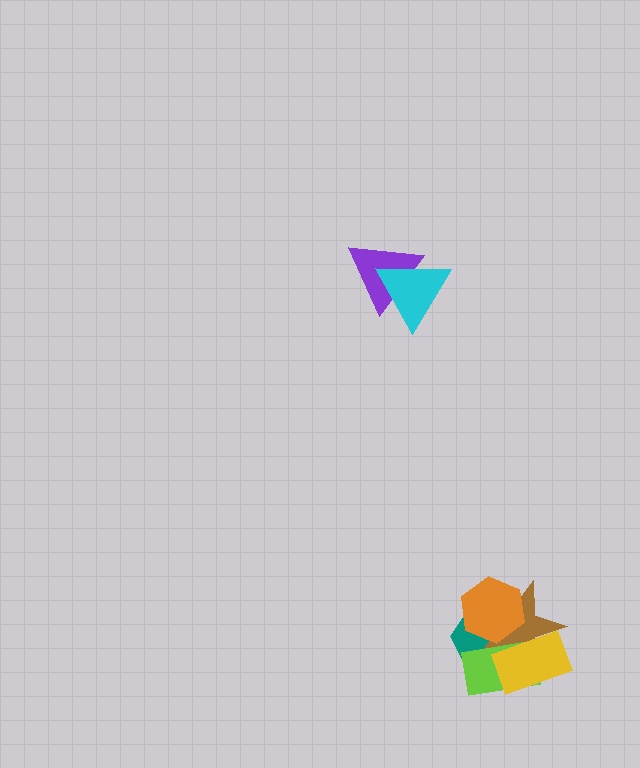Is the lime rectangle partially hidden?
Yes, it is partially covered by another shape.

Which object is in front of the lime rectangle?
The yellow rectangle is in front of the lime rectangle.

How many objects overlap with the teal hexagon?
3 objects overlap with the teal hexagon.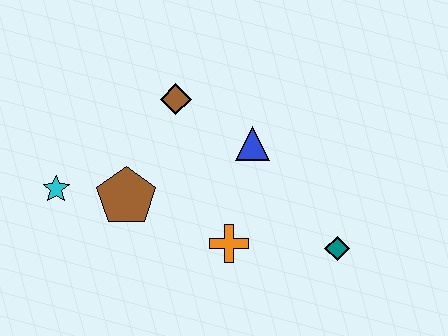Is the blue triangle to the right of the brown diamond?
Yes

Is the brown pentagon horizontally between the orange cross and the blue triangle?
No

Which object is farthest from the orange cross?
The cyan star is farthest from the orange cross.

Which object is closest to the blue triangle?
The brown diamond is closest to the blue triangle.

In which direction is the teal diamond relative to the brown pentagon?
The teal diamond is to the right of the brown pentagon.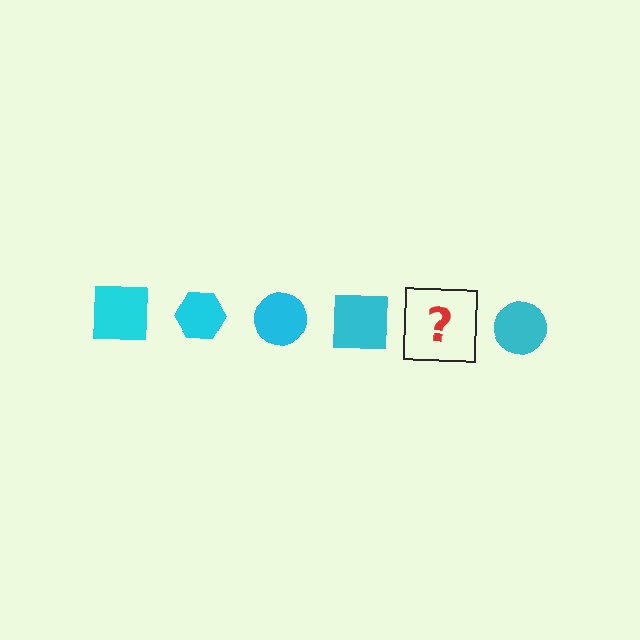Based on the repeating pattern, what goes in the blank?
The blank should be a cyan hexagon.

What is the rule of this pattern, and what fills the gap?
The rule is that the pattern cycles through square, hexagon, circle shapes in cyan. The gap should be filled with a cyan hexagon.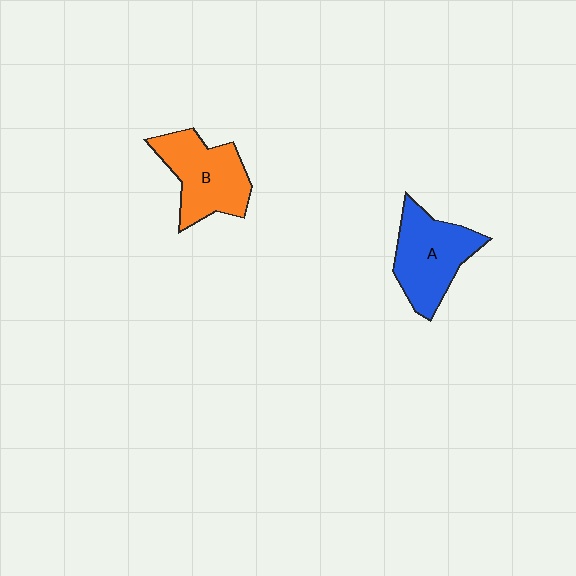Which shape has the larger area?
Shape A (blue).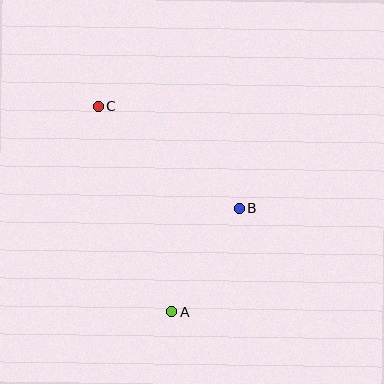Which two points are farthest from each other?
Points A and C are farthest from each other.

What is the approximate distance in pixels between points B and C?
The distance between B and C is approximately 174 pixels.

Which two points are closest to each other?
Points A and B are closest to each other.